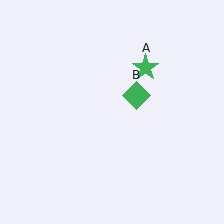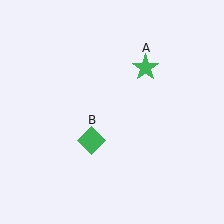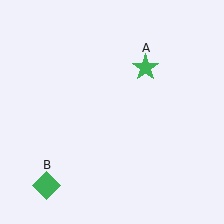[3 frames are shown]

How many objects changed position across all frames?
1 object changed position: green diamond (object B).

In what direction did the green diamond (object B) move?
The green diamond (object B) moved down and to the left.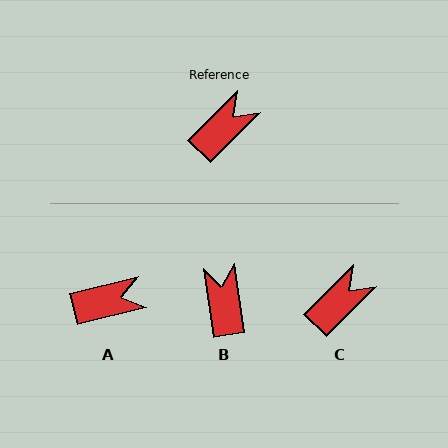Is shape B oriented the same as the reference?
No, it is off by about 53 degrees.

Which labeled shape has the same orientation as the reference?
C.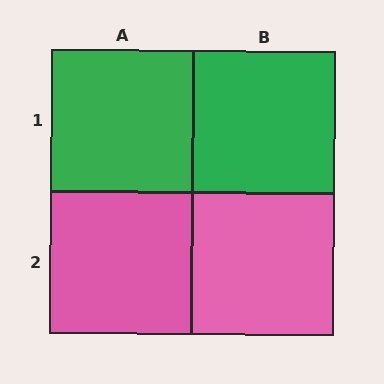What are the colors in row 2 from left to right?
Pink, pink.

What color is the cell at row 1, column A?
Green.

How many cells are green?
2 cells are green.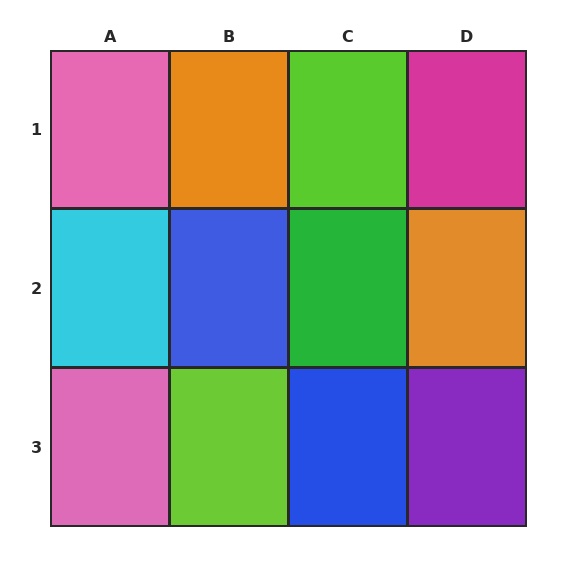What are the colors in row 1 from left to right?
Pink, orange, lime, magenta.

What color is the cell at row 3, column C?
Blue.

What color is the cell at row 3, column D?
Purple.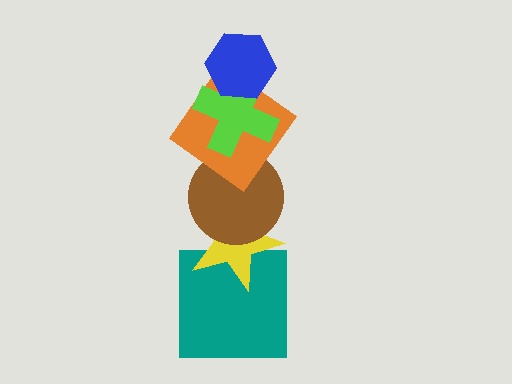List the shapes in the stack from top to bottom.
From top to bottom: the blue hexagon, the lime cross, the orange diamond, the brown circle, the yellow star, the teal square.